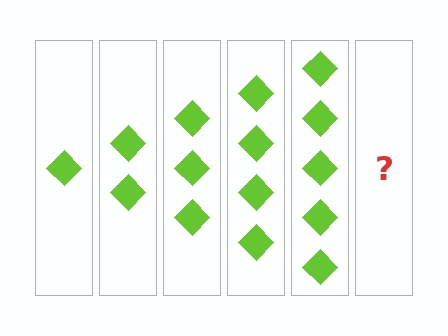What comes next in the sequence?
The next element should be 6 diamonds.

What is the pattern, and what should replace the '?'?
The pattern is that each step adds one more diamond. The '?' should be 6 diamonds.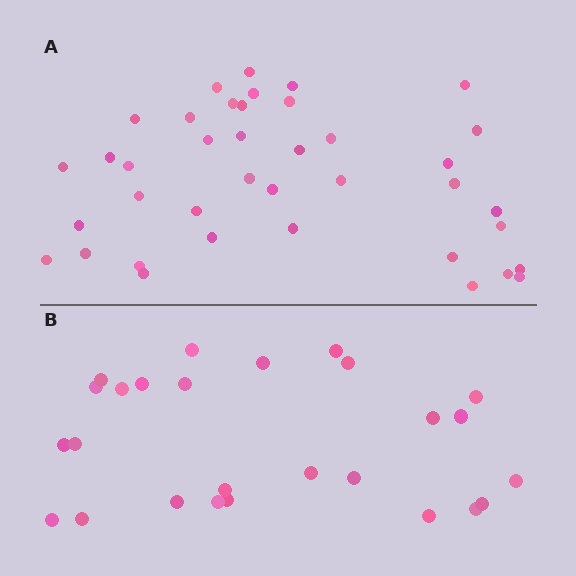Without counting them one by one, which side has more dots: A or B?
Region A (the top region) has more dots.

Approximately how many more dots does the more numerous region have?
Region A has approximately 15 more dots than region B.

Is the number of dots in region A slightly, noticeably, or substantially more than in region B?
Region A has substantially more. The ratio is roughly 1.5 to 1.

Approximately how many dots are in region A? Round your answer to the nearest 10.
About 40 dots. (The exact count is 39, which rounds to 40.)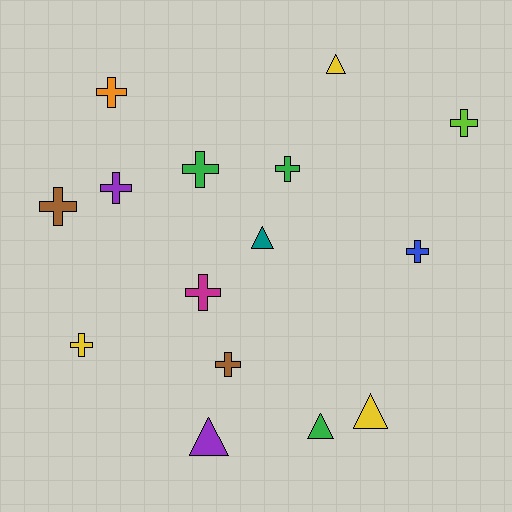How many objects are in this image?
There are 15 objects.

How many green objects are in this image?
There are 3 green objects.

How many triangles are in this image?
There are 5 triangles.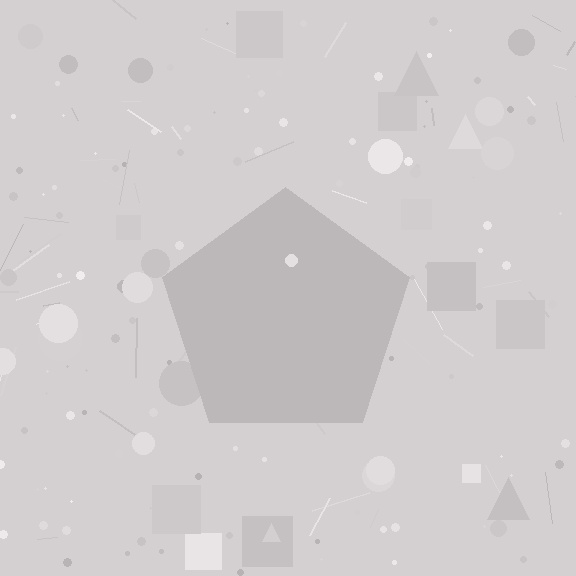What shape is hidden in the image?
A pentagon is hidden in the image.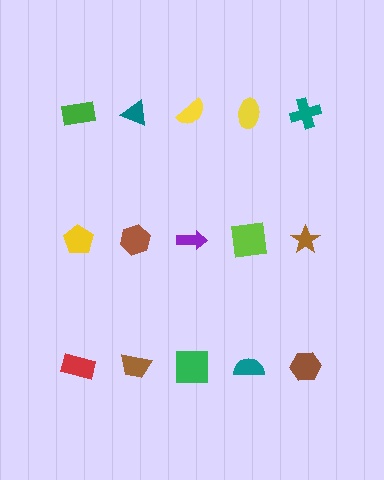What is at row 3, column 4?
A teal semicircle.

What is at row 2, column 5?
A brown star.